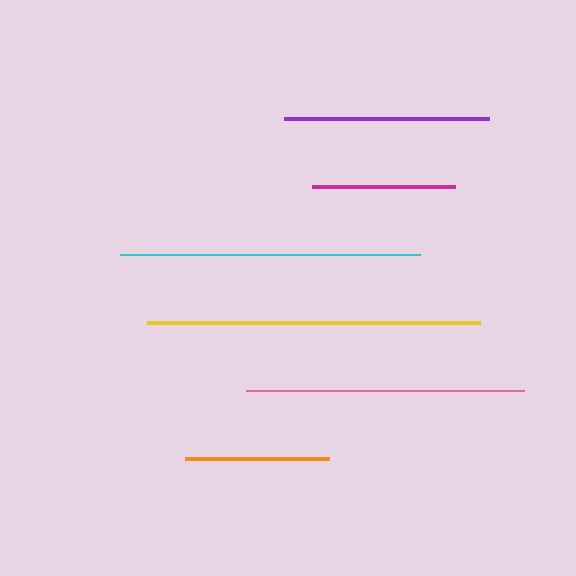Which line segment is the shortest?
The magenta line is the shortest at approximately 143 pixels.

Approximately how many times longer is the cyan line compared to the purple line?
The cyan line is approximately 1.5 times the length of the purple line.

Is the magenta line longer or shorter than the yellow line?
The yellow line is longer than the magenta line.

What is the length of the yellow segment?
The yellow segment is approximately 333 pixels long.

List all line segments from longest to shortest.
From longest to shortest: yellow, cyan, pink, purple, orange, magenta.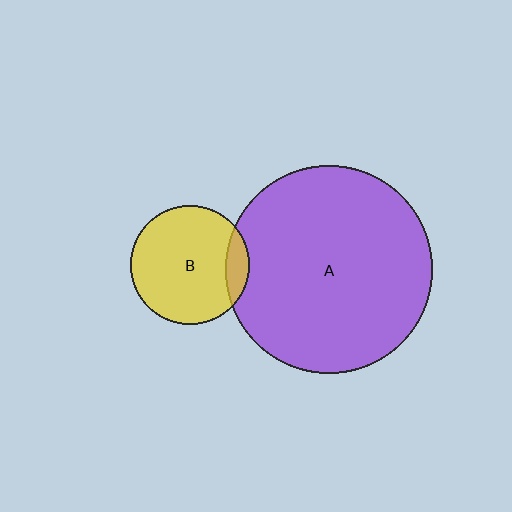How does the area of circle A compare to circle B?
Approximately 3.0 times.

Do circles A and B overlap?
Yes.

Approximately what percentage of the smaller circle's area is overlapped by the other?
Approximately 10%.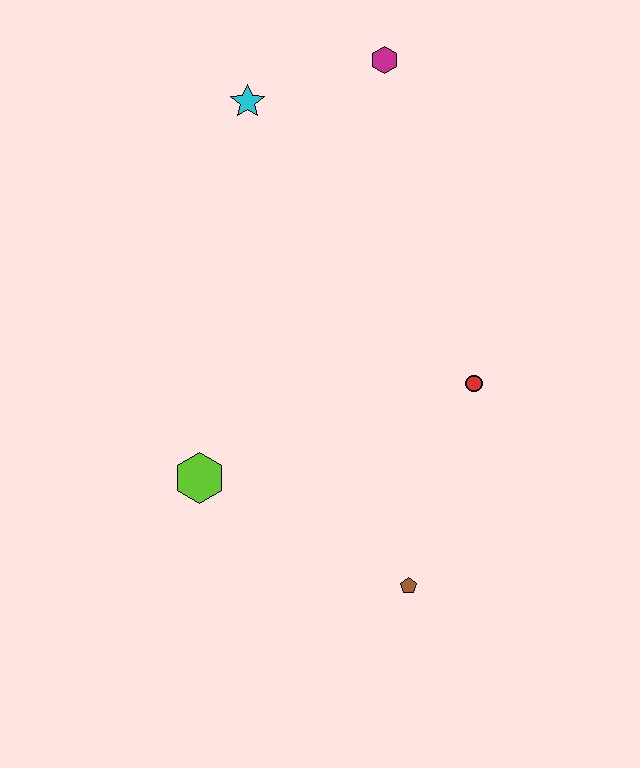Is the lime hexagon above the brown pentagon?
Yes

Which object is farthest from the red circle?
The cyan star is farthest from the red circle.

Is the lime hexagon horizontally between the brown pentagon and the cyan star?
No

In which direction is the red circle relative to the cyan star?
The red circle is below the cyan star.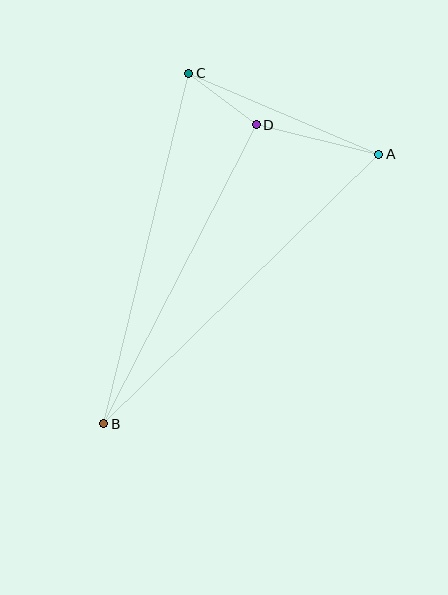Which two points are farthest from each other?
Points A and B are farthest from each other.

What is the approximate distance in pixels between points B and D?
The distance between B and D is approximately 336 pixels.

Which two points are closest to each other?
Points C and D are closest to each other.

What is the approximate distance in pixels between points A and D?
The distance between A and D is approximately 126 pixels.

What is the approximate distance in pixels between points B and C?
The distance between B and C is approximately 361 pixels.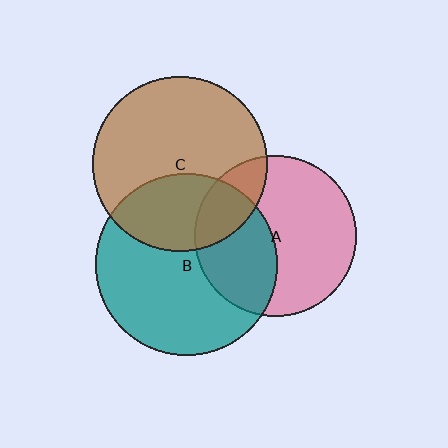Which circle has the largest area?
Circle B (teal).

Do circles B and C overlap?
Yes.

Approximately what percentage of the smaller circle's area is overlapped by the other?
Approximately 35%.